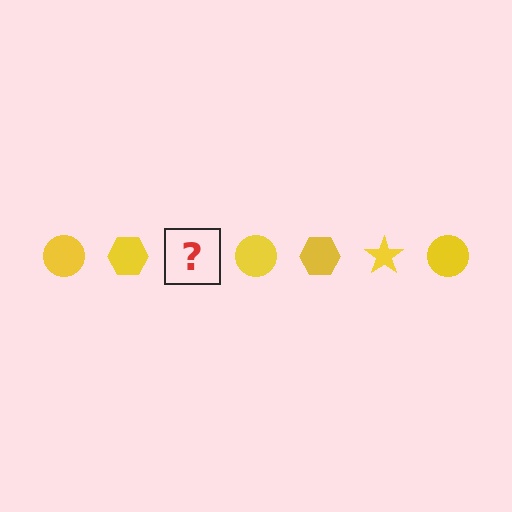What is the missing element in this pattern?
The missing element is a yellow star.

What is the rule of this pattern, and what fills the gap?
The rule is that the pattern cycles through circle, hexagon, star shapes in yellow. The gap should be filled with a yellow star.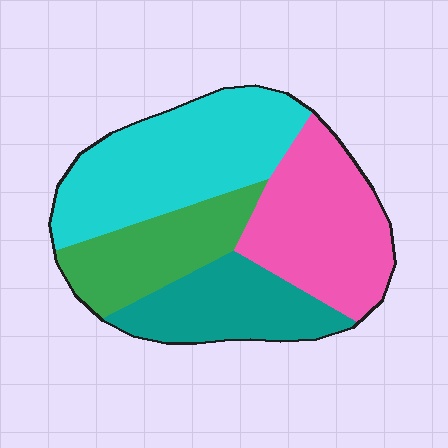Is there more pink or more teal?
Pink.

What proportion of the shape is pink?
Pink covers 28% of the shape.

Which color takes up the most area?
Cyan, at roughly 35%.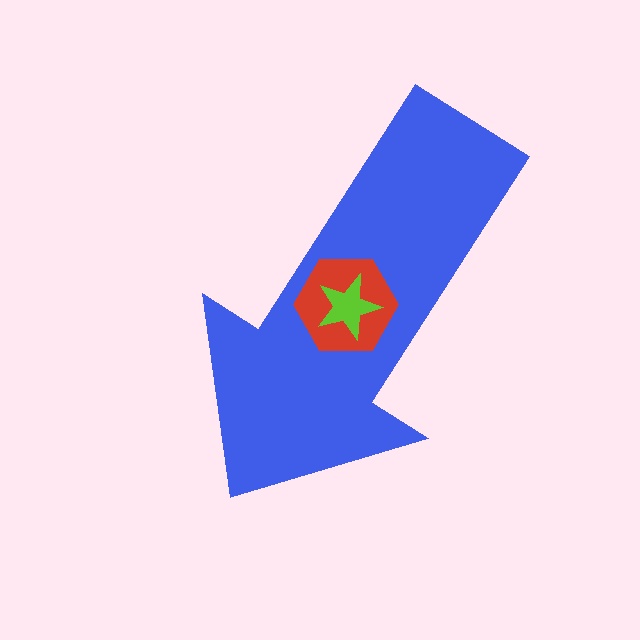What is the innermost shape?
The lime star.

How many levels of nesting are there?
3.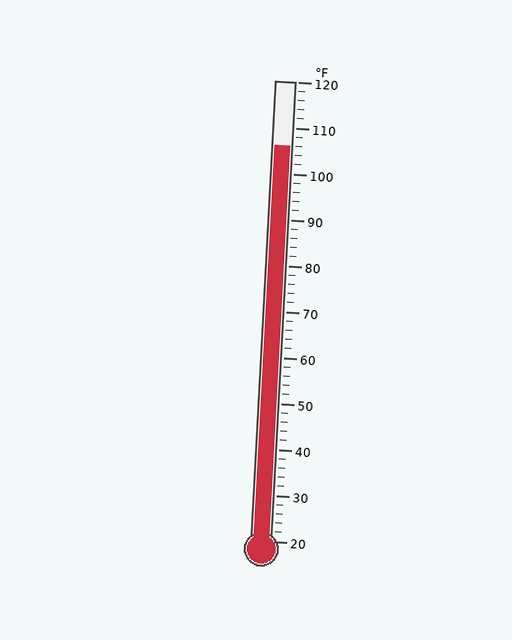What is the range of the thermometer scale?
The thermometer scale ranges from 20°F to 120°F.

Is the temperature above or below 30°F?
The temperature is above 30°F.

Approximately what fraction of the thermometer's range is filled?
The thermometer is filled to approximately 85% of its range.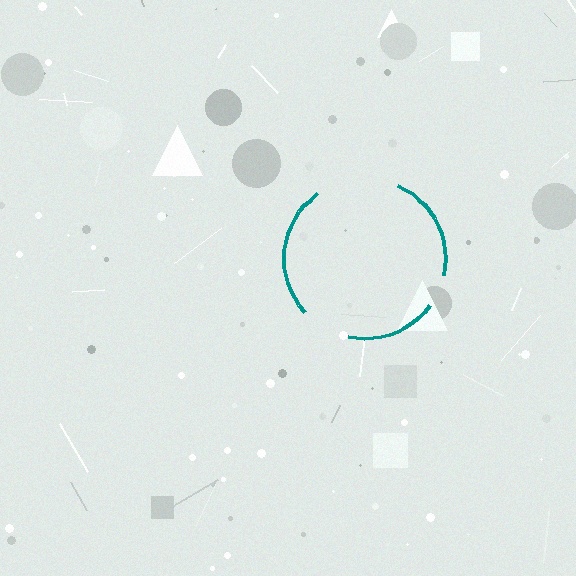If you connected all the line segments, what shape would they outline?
They would outline a circle.